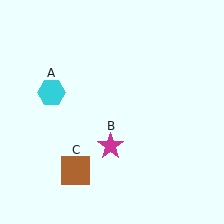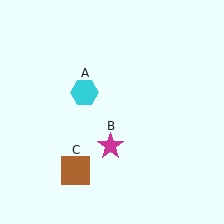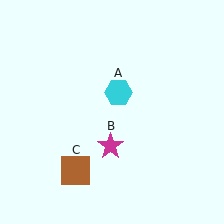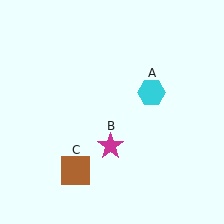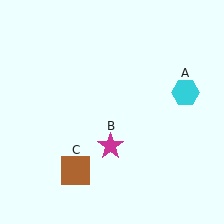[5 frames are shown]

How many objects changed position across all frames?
1 object changed position: cyan hexagon (object A).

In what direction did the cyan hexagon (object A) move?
The cyan hexagon (object A) moved right.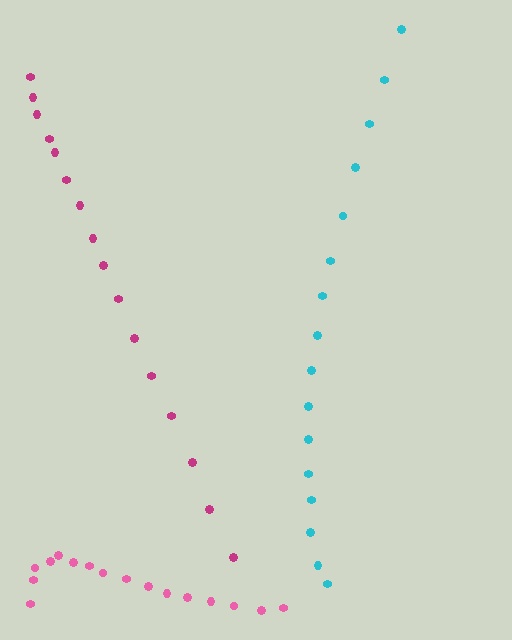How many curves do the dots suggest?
There are 3 distinct paths.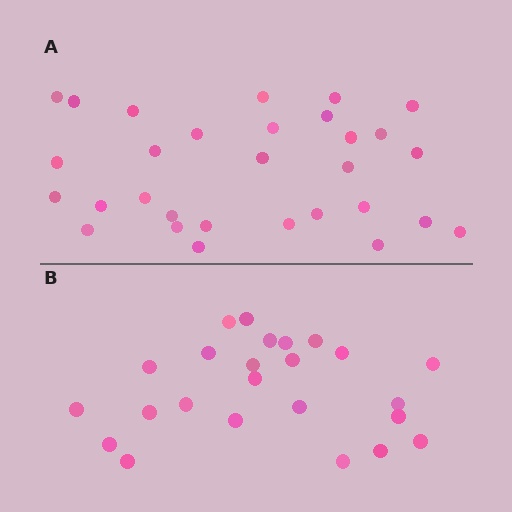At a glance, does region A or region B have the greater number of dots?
Region A (the top region) has more dots.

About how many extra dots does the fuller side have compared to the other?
Region A has about 6 more dots than region B.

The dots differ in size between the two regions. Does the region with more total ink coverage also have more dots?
No. Region B has more total ink coverage because its dots are larger, but region A actually contains more individual dots. Total area can be misleading — the number of items is what matters here.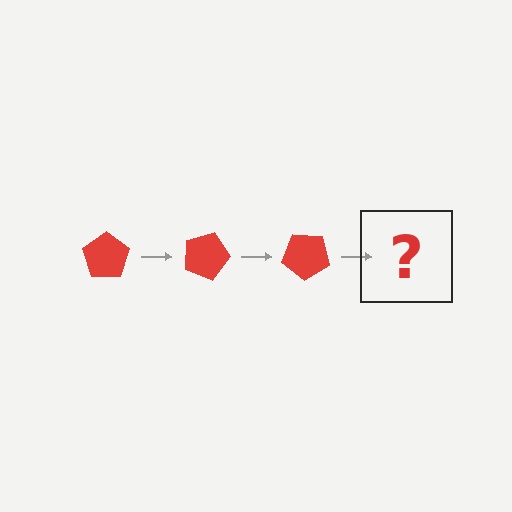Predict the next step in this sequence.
The next step is a red pentagon rotated 60 degrees.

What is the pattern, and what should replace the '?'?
The pattern is that the pentagon rotates 20 degrees each step. The '?' should be a red pentagon rotated 60 degrees.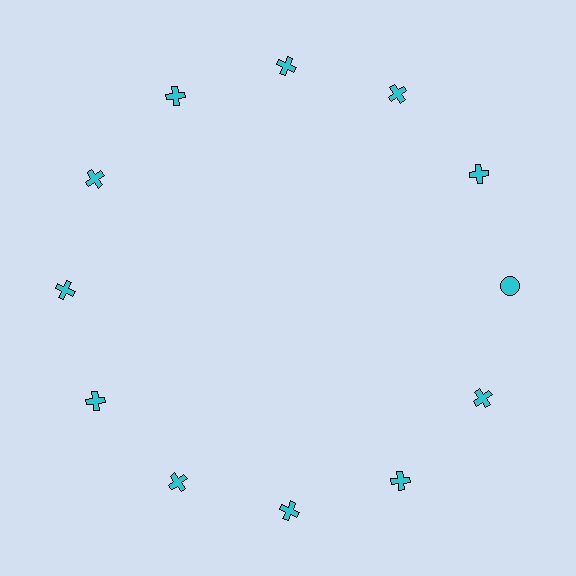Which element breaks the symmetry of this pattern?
The cyan circle at roughly the 3 o'clock position breaks the symmetry. All other shapes are cyan crosses.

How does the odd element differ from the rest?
It has a different shape: circle instead of cross.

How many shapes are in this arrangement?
There are 12 shapes arranged in a ring pattern.